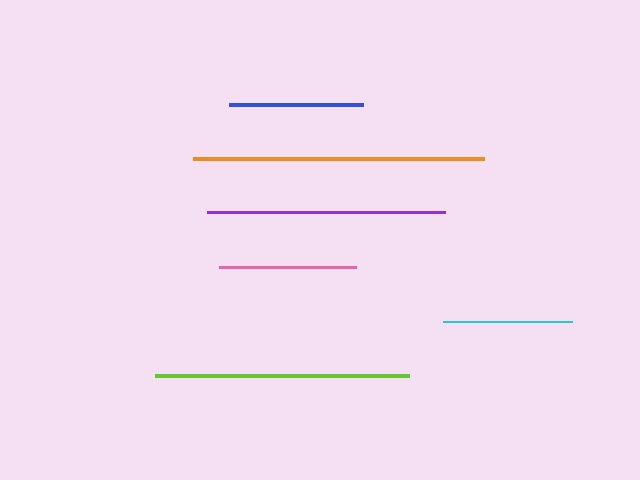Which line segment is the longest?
The orange line is the longest at approximately 291 pixels.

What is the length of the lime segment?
The lime segment is approximately 254 pixels long.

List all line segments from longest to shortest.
From longest to shortest: orange, lime, purple, pink, blue, cyan.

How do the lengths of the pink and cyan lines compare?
The pink and cyan lines are approximately the same length.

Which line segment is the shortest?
The cyan line is the shortest at approximately 129 pixels.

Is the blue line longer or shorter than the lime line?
The lime line is longer than the blue line.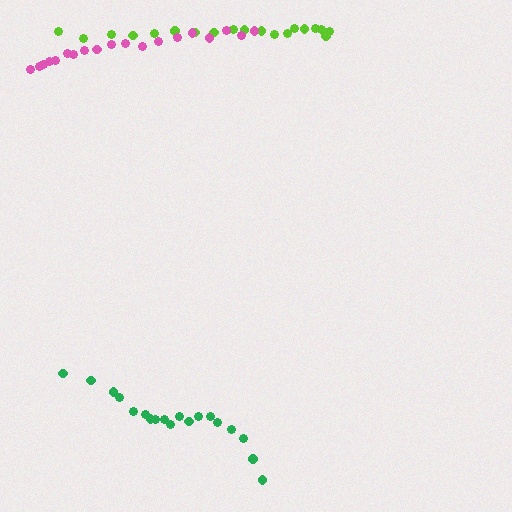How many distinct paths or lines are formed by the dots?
There are 3 distinct paths.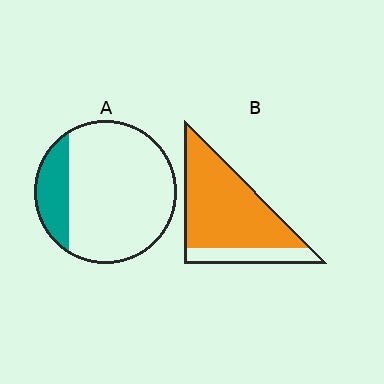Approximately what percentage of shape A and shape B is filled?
A is approximately 20% and B is approximately 80%.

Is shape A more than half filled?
No.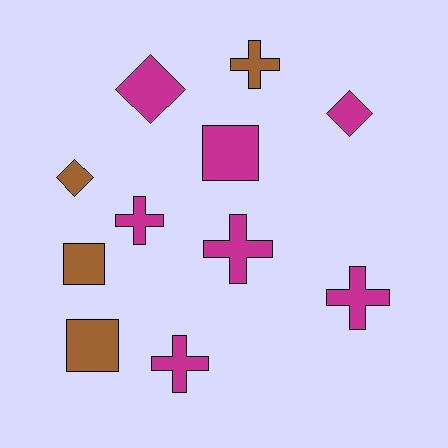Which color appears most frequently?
Magenta, with 7 objects.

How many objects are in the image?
There are 11 objects.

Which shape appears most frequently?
Cross, with 5 objects.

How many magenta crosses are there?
There are 4 magenta crosses.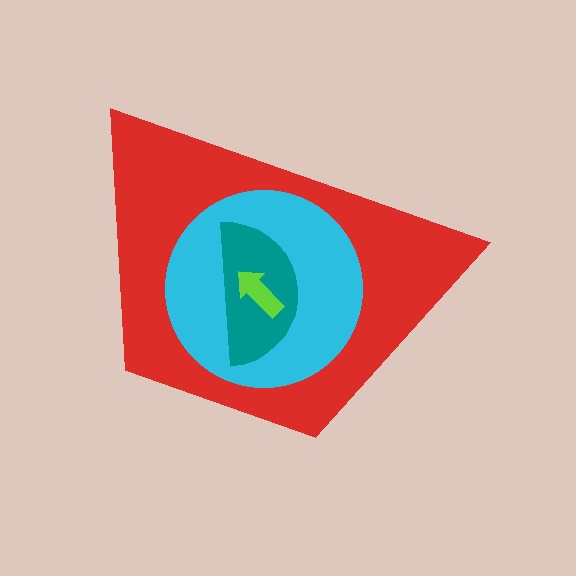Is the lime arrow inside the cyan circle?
Yes.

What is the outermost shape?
The red trapezoid.